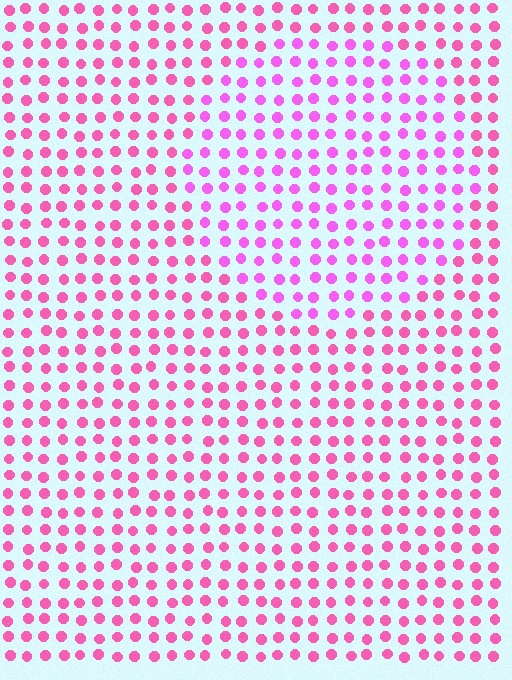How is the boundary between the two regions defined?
The boundary is defined purely by a slight shift in hue (about 25 degrees). Spacing, size, and orientation are identical on both sides.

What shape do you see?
I see a circle.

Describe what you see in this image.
The image is filled with small pink elements in a uniform arrangement. A circle-shaped region is visible where the elements are tinted to a slightly different hue, forming a subtle color boundary.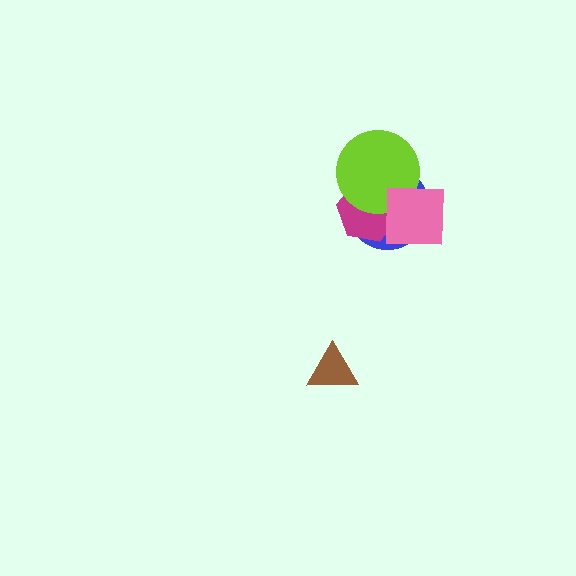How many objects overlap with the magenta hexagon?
3 objects overlap with the magenta hexagon.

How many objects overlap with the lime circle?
3 objects overlap with the lime circle.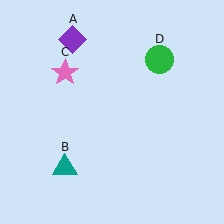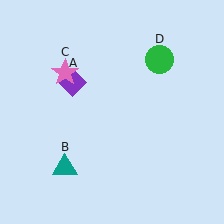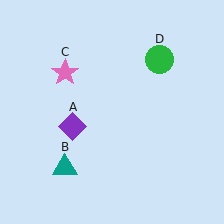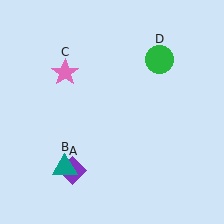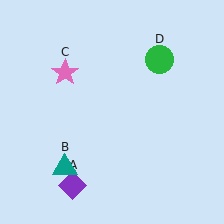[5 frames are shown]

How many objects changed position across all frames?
1 object changed position: purple diamond (object A).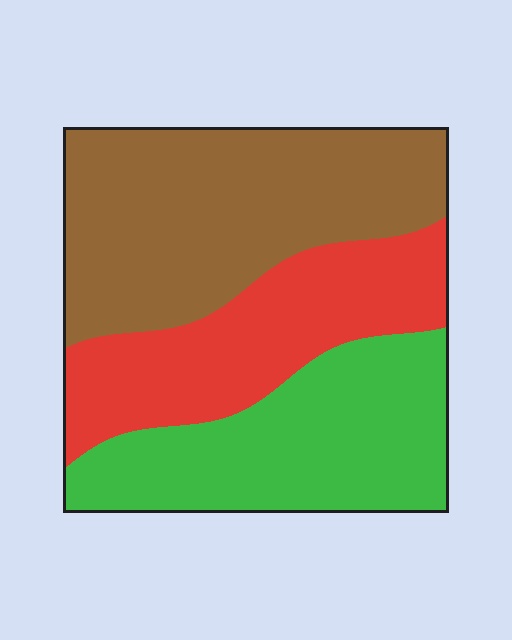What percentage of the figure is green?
Green takes up about one third (1/3) of the figure.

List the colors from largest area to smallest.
From largest to smallest: brown, green, red.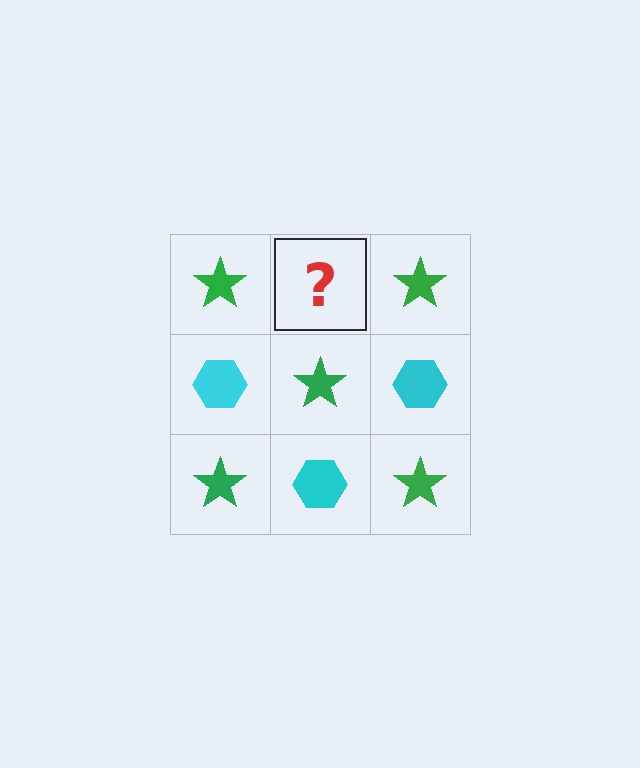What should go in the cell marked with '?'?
The missing cell should contain a cyan hexagon.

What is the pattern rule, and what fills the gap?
The rule is that it alternates green star and cyan hexagon in a checkerboard pattern. The gap should be filled with a cyan hexagon.